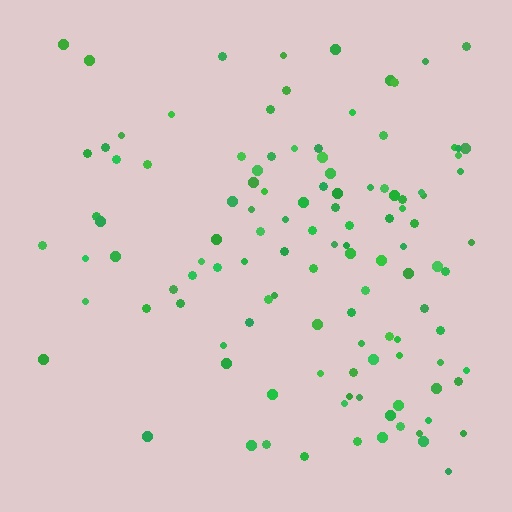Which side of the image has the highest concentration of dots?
The right.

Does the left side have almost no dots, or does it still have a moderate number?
Still a moderate number, just noticeably fewer than the right.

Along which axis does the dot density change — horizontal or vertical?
Horizontal.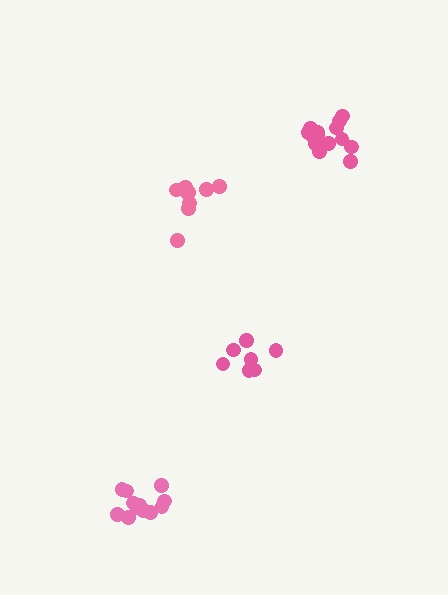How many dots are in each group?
Group 1: 9 dots, Group 2: 14 dots, Group 3: 13 dots, Group 4: 8 dots (44 total).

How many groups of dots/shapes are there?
There are 4 groups.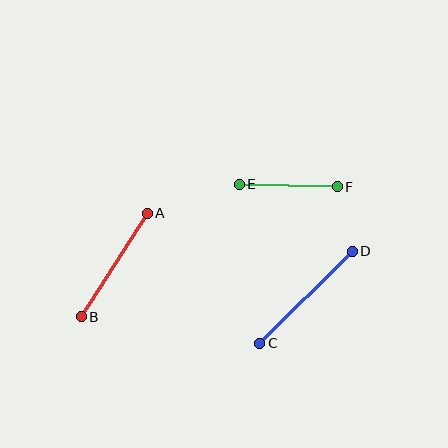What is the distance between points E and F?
The distance is approximately 98 pixels.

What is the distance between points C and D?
The distance is approximately 130 pixels.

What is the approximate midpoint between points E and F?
The midpoint is at approximately (288, 186) pixels.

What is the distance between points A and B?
The distance is approximately 123 pixels.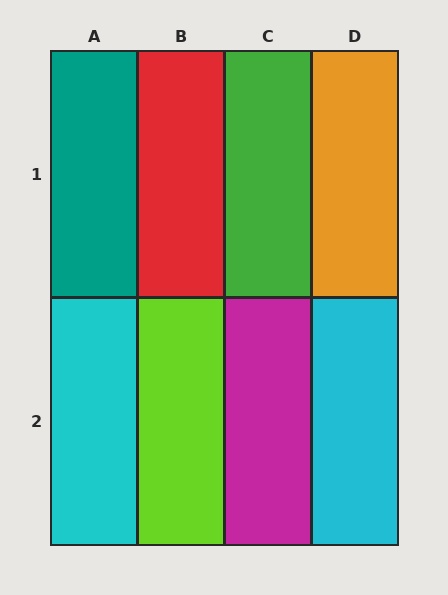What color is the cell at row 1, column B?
Red.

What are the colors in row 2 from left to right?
Cyan, lime, magenta, cyan.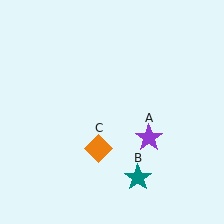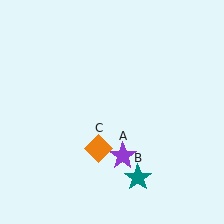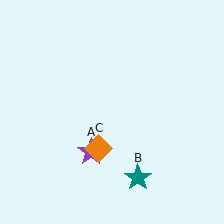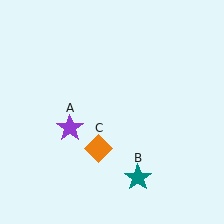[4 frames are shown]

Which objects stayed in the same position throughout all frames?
Teal star (object B) and orange diamond (object C) remained stationary.